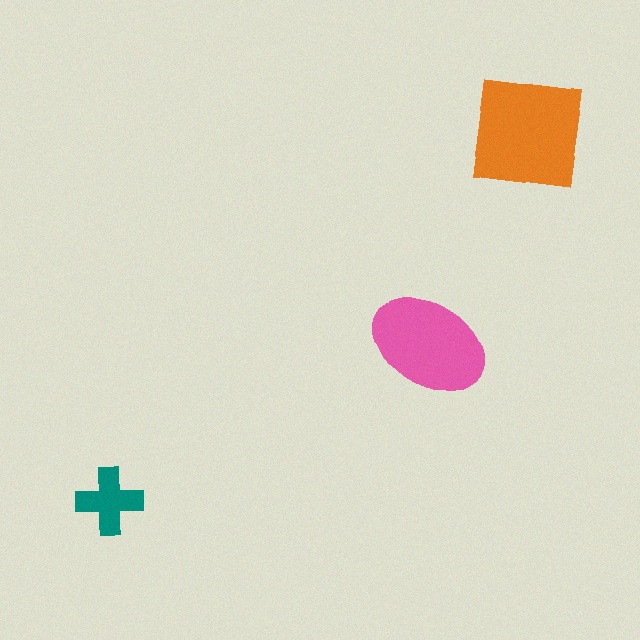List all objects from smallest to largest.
The teal cross, the pink ellipse, the orange square.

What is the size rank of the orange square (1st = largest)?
1st.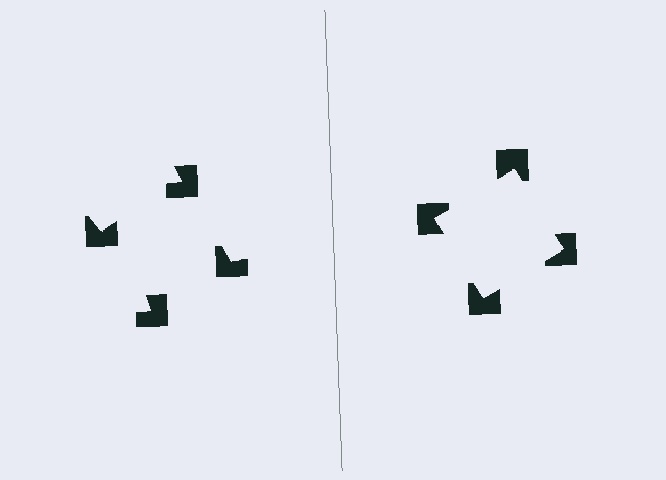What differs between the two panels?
The notched squares are positioned identically on both sides; only the wedge orientations differ. On the right they align to a square; on the left they are misaligned.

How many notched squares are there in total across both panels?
8 — 4 on each side.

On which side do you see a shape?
An illusory square appears on the right side. On the left side the wedge cuts are rotated, so no coherent shape forms.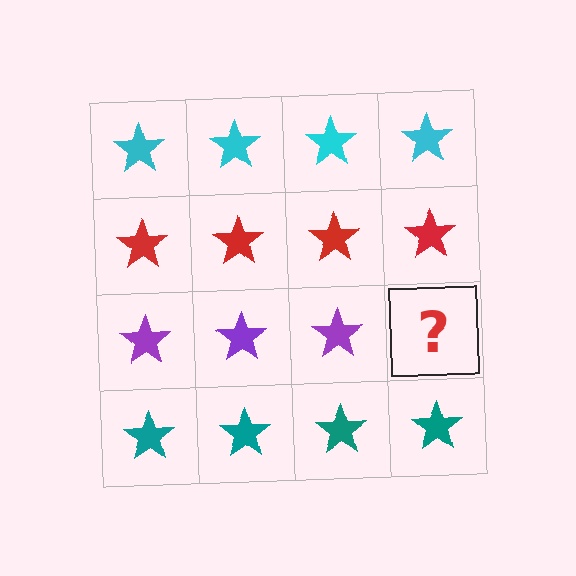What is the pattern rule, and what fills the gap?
The rule is that each row has a consistent color. The gap should be filled with a purple star.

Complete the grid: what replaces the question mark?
The question mark should be replaced with a purple star.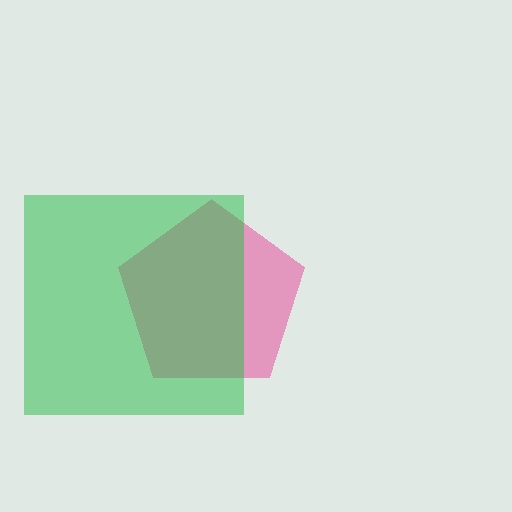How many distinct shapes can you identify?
There are 2 distinct shapes: a pink pentagon, a green square.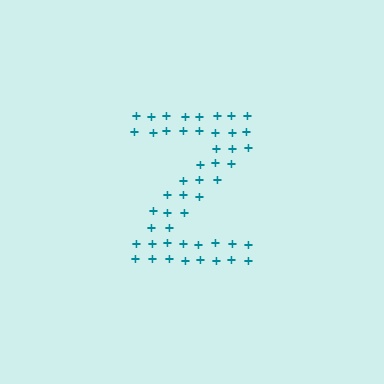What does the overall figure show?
The overall figure shows the letter Z.